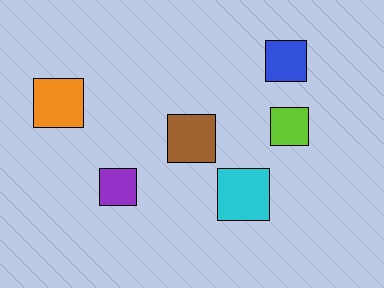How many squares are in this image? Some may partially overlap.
There are 6 squares.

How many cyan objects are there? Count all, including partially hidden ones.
There is 1 cyan object.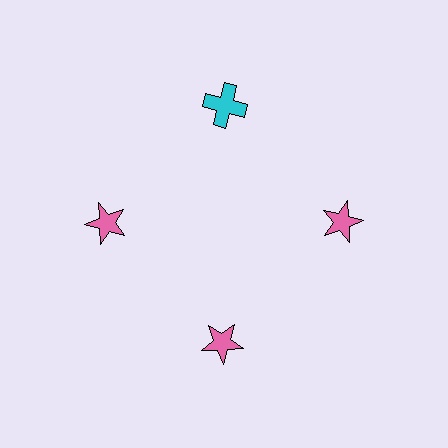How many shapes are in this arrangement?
There are 4 shapes arranged in a ring pattern.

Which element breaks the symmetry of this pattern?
The cyan cross at roughly the 12 o'clock position breaks the symmetry. All other shapes are pink stars.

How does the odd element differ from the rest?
It differs in both color (cyan instead of pink) and shape (cross instead of star).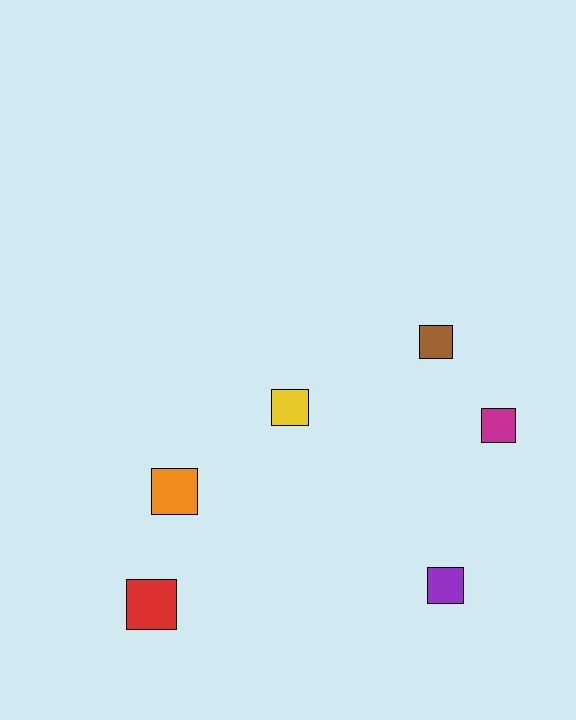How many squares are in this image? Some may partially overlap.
There are 6 squares.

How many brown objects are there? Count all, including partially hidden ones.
There is 1 brown object.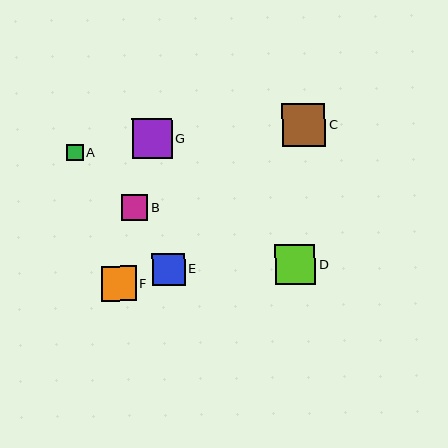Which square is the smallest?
Square A is the smallest with a size of approximately 16 pixels.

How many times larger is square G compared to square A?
Square G is approximately 2.4 times the size of square A.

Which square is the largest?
Square C is the largest with a size of approximately 43 pixels.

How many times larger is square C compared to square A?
Square C is approximately 2.6 times the size of square A.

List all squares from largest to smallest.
From largest to smallest: C, D, G, F, E, B, A.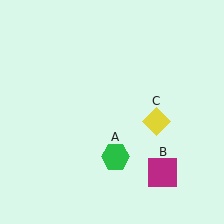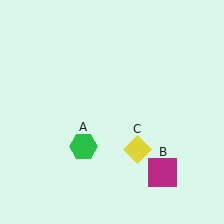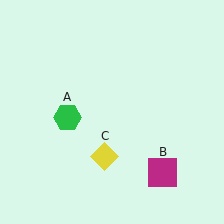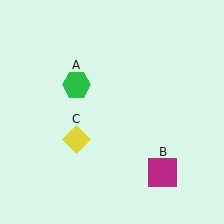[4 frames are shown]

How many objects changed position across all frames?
2 objects changed position: green hexagon (object A), yellow diamond (object C).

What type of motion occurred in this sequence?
The green hexagon (object A), yellow diamond (object C) rotated clockwise around the center of the scene.